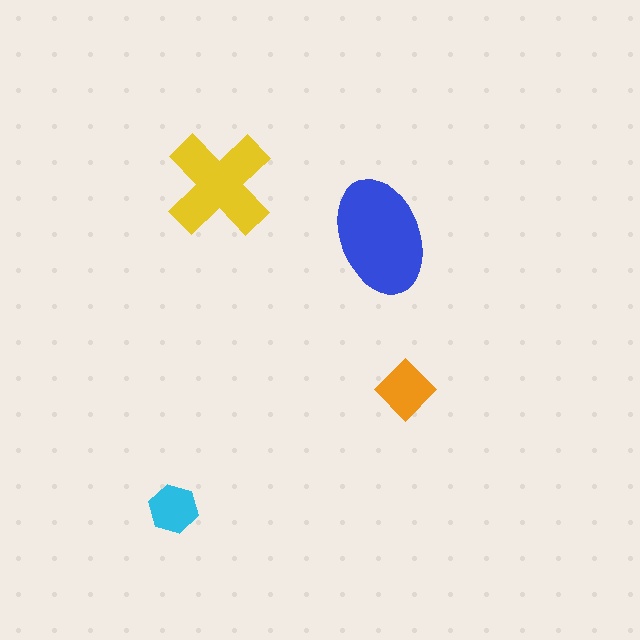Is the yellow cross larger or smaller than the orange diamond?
Larger.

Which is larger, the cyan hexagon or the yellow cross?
The yellow cross.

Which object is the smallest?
The cyan hexagon.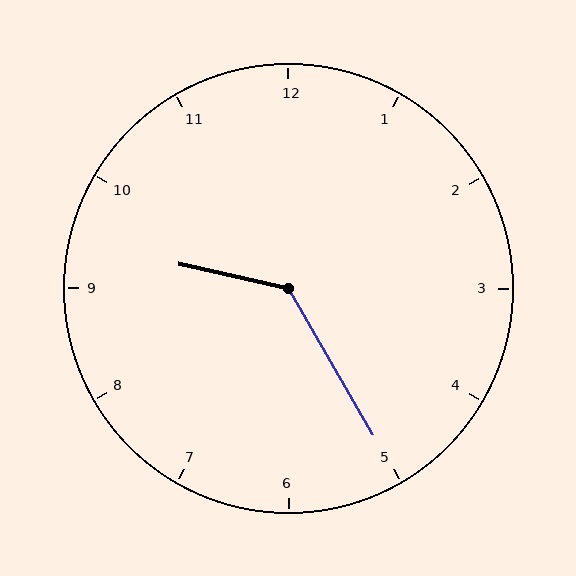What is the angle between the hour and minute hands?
Approximately 132 degrees.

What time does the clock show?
9:25.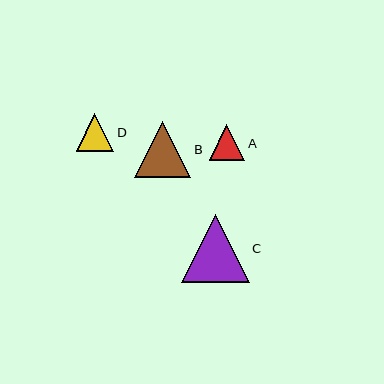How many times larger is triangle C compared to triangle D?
Triangle C is approximately 1.8 times the size of triangle D.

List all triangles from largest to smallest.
From largest to smallest: C, B, D, A.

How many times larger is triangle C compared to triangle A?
Triangle C is approximately 1.9 times the size of triangle A.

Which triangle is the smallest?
Triangle A is the smallest with a size of approximately 36 pixels.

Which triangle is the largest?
Triangle C is the largest with a size of approximately 68 pixels.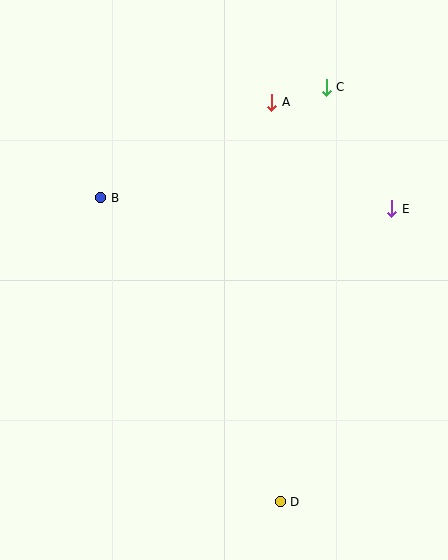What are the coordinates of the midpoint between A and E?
The midpoint between A and E is at (332, 155).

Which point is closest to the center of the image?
Point B at (101, 198) is closest to the center.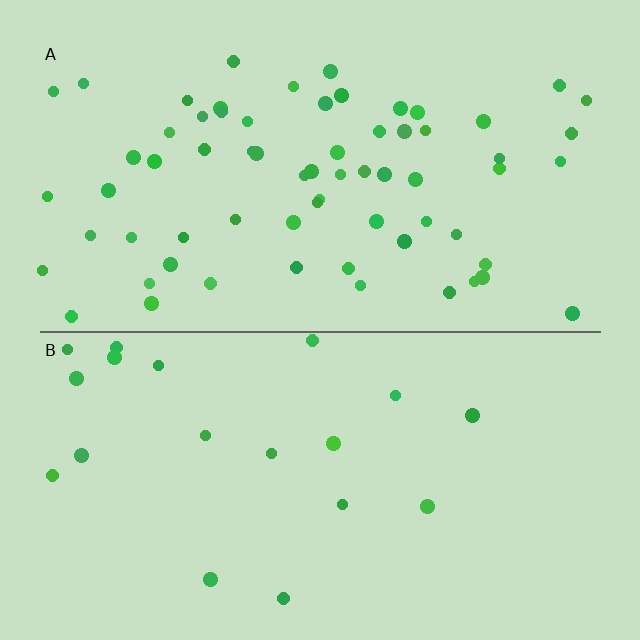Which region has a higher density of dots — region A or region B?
A (the top).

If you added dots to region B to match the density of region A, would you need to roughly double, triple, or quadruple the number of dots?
Approximately triple.